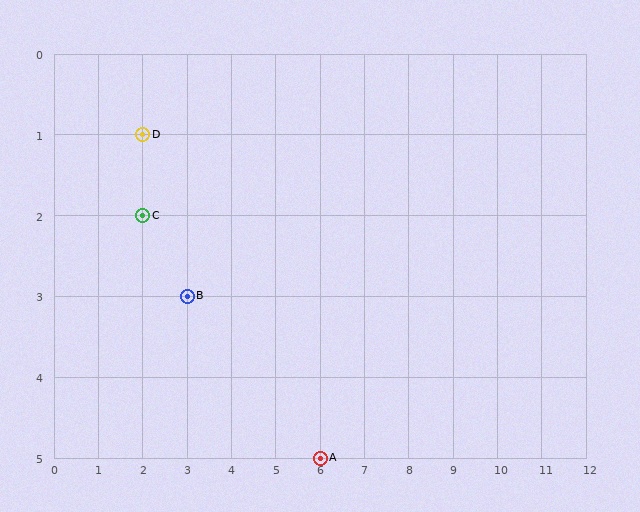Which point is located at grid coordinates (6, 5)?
Point A is at (6, 5).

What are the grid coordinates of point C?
Point C is at grid coordinates (2, 2).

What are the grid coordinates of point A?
Point A is at grid coordinates (6, 5).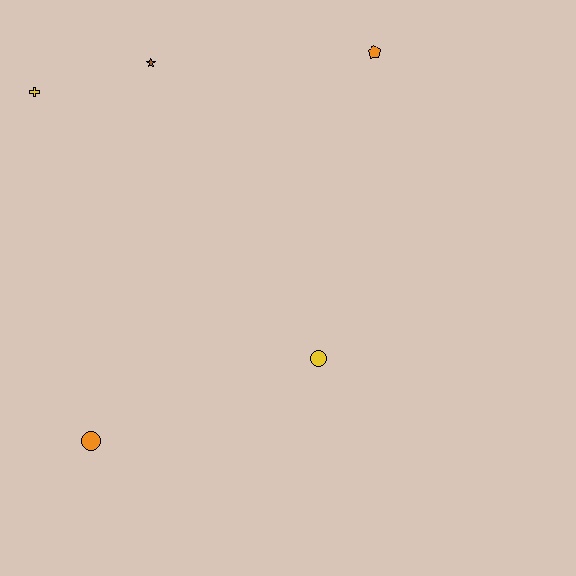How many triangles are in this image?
There are no triangles.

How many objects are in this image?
There are 5 objects.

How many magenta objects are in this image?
There are no magenta objects.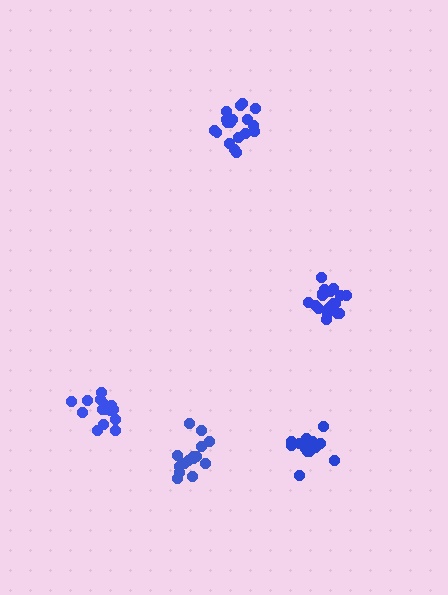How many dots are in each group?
Group 1: 20 dots, Group 2: 15 dots, Group 3: 17 dots, Group 4: 15 dots, Group 5: 19 dots (86 total).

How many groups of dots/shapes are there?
There are 5 groups.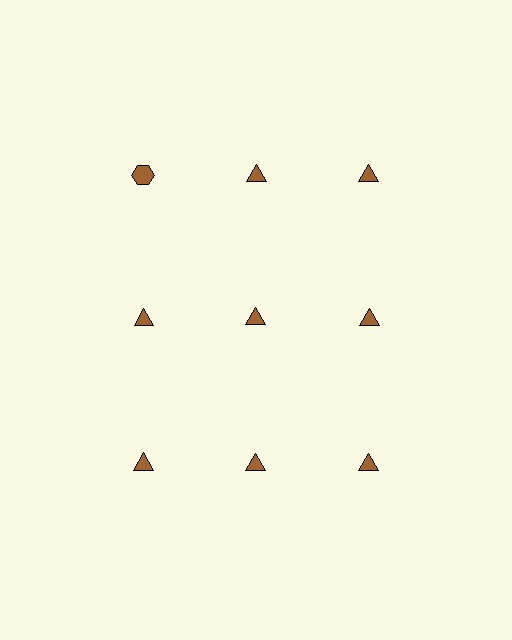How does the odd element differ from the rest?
It has a different shape: hexagon instead of triangle.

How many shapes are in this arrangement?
There are 9 shapes arranged in a grid pattern.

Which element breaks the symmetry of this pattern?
The brown hexagon in the top row, leftmost column breaks the symmetry. All other shapes are brown triangles.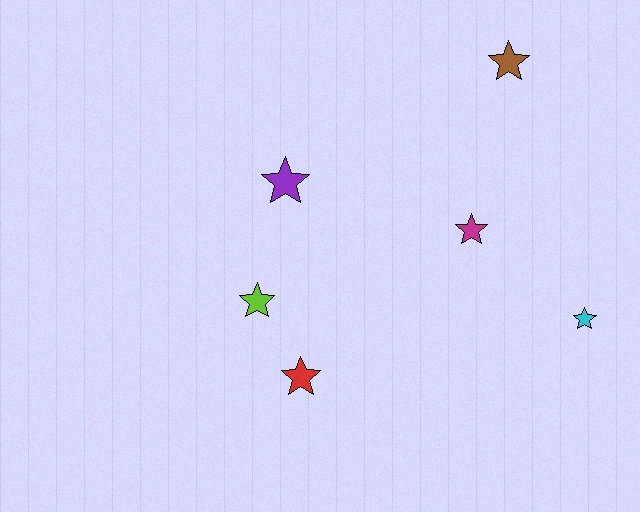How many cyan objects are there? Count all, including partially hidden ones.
There is 1 cyan object.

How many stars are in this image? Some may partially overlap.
There are 6 stars.